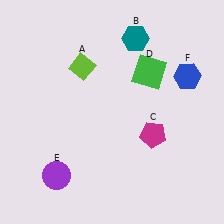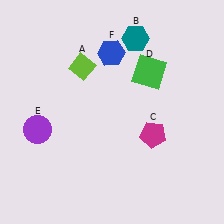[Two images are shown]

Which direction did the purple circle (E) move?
The purple circle (E) moved up.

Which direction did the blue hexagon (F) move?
The blue hexagon (F) moved left.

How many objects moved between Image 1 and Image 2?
2 objects moved between the two images.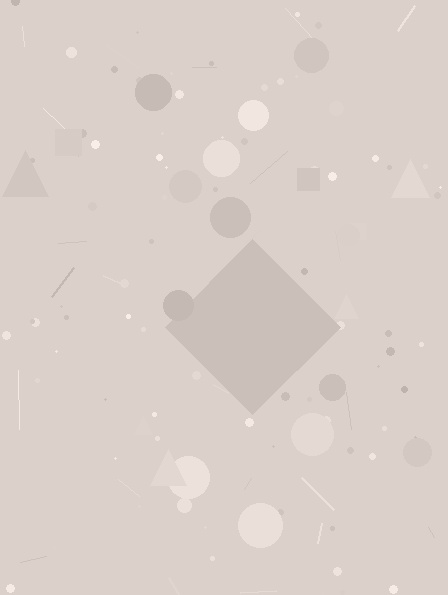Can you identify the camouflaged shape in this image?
The camouflaged shape is a diamond.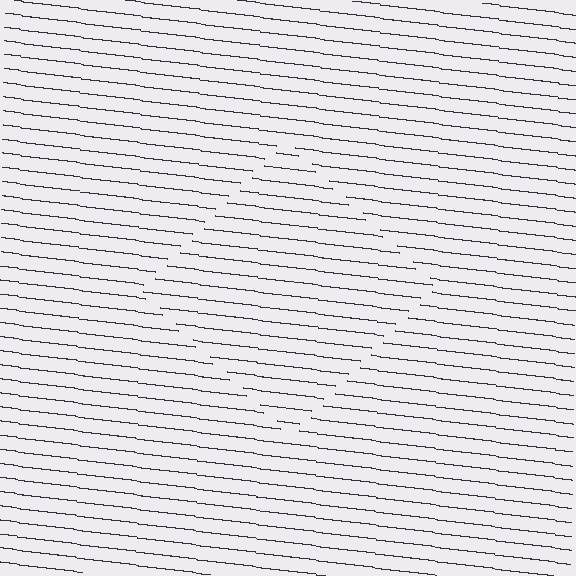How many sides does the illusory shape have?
4 sides — the line-ends trace a square.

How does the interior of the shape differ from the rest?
The interior of the shape contains the same grating, shifted by half a period — the contour is defined by the phase discontinuity where line-ends from the inner and outer gratings abut.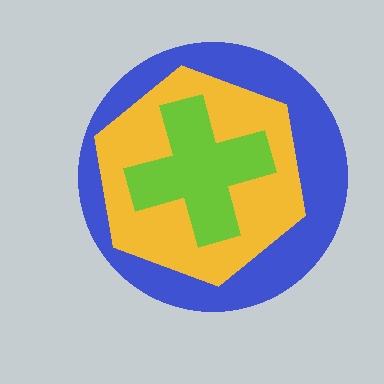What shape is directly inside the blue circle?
The yellow hexagon.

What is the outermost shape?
The blue circle.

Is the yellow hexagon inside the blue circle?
Yes.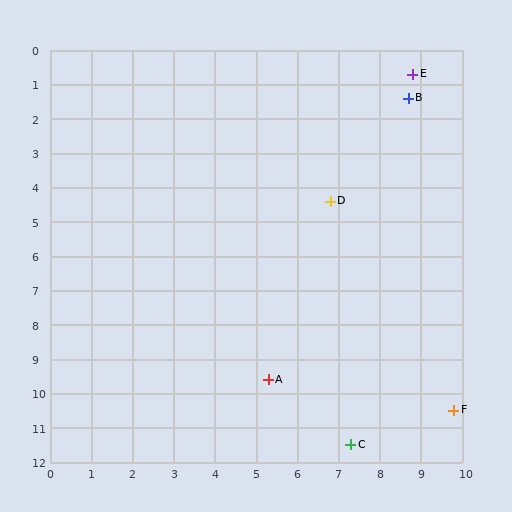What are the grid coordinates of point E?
Point E is at approximately (8.8, 0.7).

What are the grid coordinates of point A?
Point A is at approximately (5.3, 9.6).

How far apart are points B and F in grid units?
Points B and F are about 9.2 grid units apart.